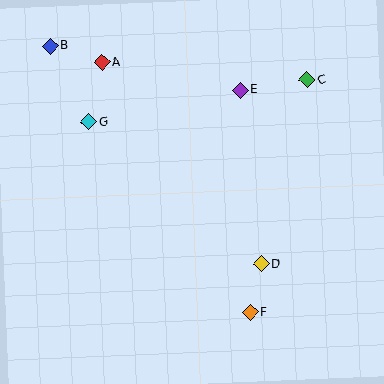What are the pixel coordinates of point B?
Point B is at (50, 46).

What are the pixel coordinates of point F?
Point F is at (250, 313).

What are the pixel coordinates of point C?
Point C is at (307, 80).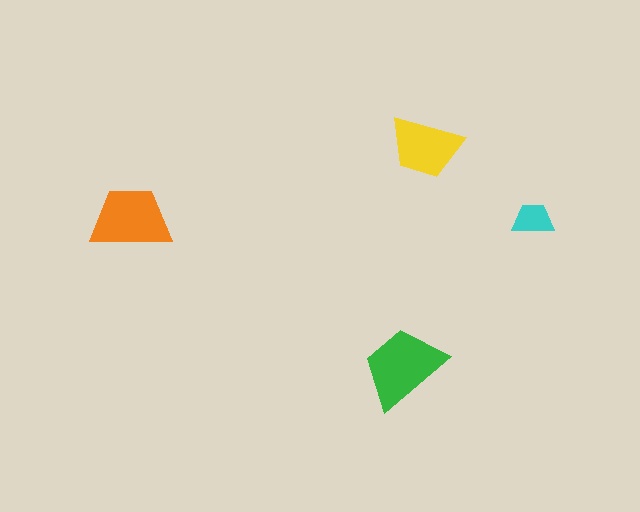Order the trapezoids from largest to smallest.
the green one, the orange one, the yellow one, the cyan one.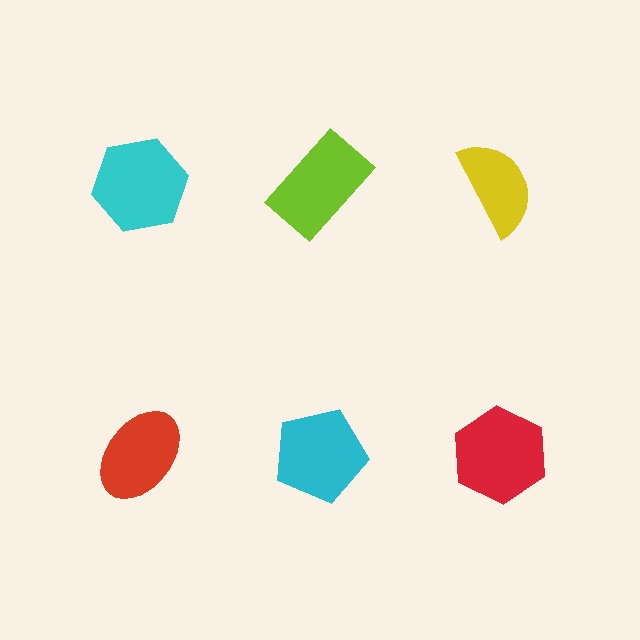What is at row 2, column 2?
A cyan pentagon.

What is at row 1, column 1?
A cyan hexagon.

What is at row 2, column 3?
A red hexagon.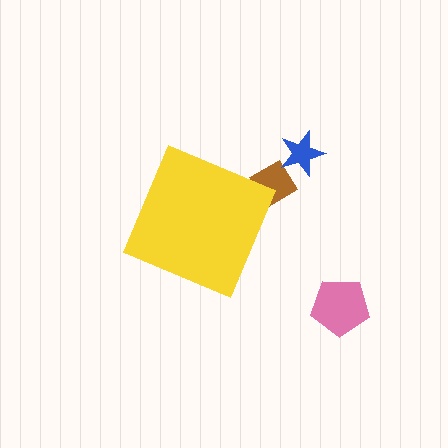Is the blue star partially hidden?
No, the blue star is fully visible.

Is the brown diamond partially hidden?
Yes, the brown diamond is partially hidden behind the yellow diamond.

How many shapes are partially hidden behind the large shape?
1 shape is partially hidden.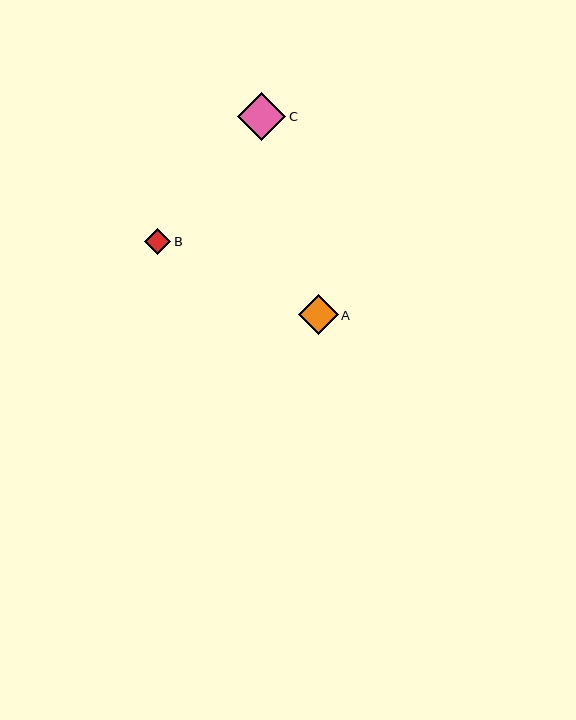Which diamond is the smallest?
Diamond B is the smallest with a size of approximately 26 pixels.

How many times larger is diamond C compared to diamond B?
Diamond C is approximately 1.8 times the size of diamond B.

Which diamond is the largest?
Diamond C is the largest with a size of approximately 48 pixels.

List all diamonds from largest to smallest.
From largest to smallest: C, A, B.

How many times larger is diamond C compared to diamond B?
Diamond C is approximately 1.8 times the size of diamond B.